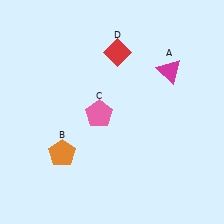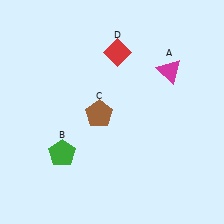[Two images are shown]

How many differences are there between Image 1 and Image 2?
There are 2 differences between the two images.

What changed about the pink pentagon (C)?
In Image 1, C is pink. In Image 2, it changed to brown.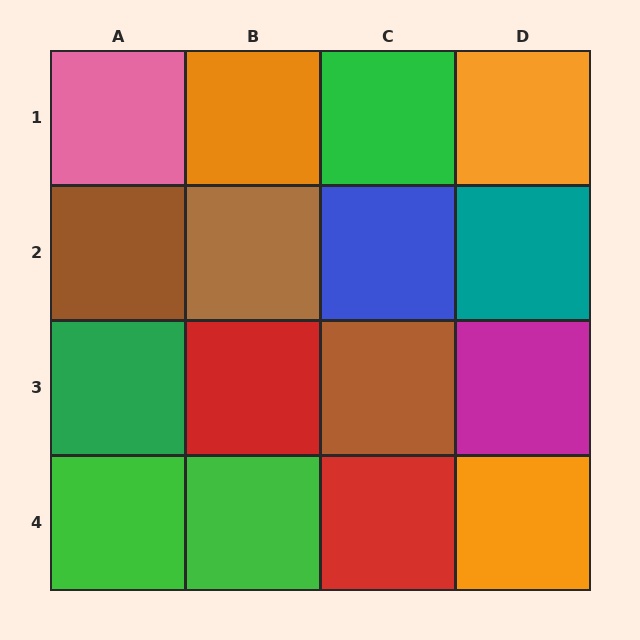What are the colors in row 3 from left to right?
Green, red, brown, magenta.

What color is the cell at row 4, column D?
Orange.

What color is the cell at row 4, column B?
Green.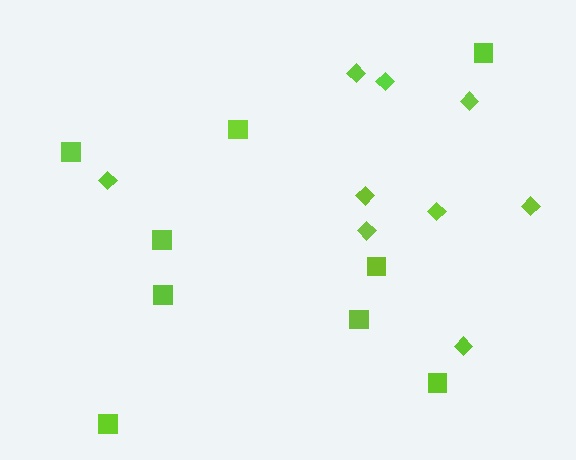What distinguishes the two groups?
There are 2 groups: one group of diamonds (9) and one group of squares (9).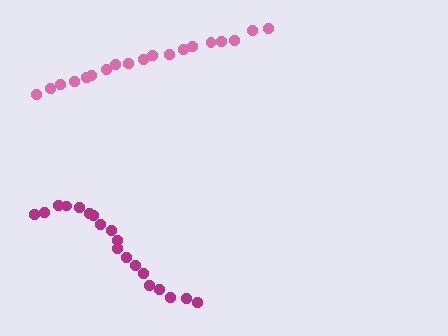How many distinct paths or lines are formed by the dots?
There are 2 distinct paths.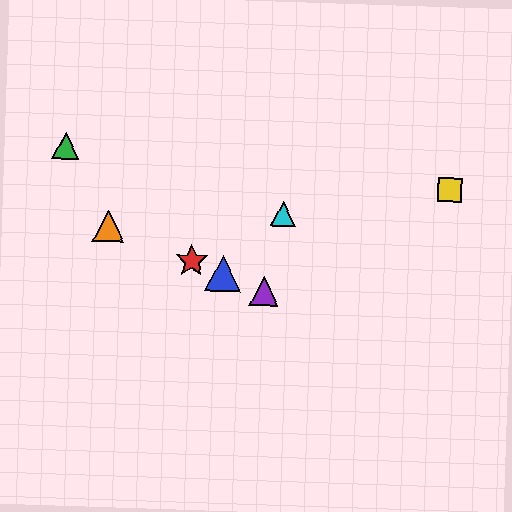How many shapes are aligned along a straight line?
4 shapes (the red star, the blue triangle, the purple triangle, the orange triangle) are aligned along a straight line.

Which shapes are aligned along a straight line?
The red star, the blue triangle, the purple triangle, the orange triangle are aligned along a straight line.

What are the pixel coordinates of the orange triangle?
The orange triangle is at (108, 226).